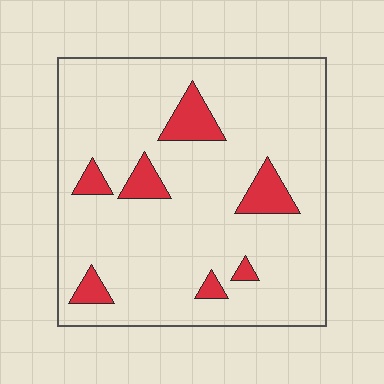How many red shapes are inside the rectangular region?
7.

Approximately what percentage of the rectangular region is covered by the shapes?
Approximately 10%.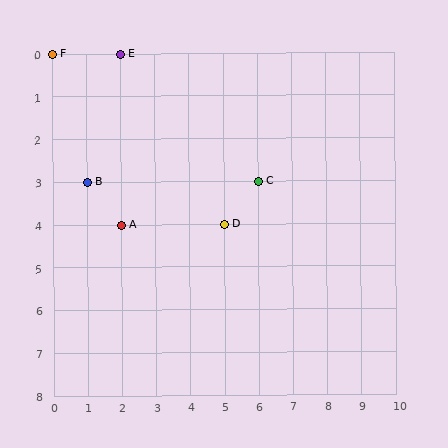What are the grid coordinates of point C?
Point C is at grid coordinates (6, 3).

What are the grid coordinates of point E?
Point E is at grid coordinates (2, 0).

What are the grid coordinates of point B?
Point B is at grid coordinates (1, 3).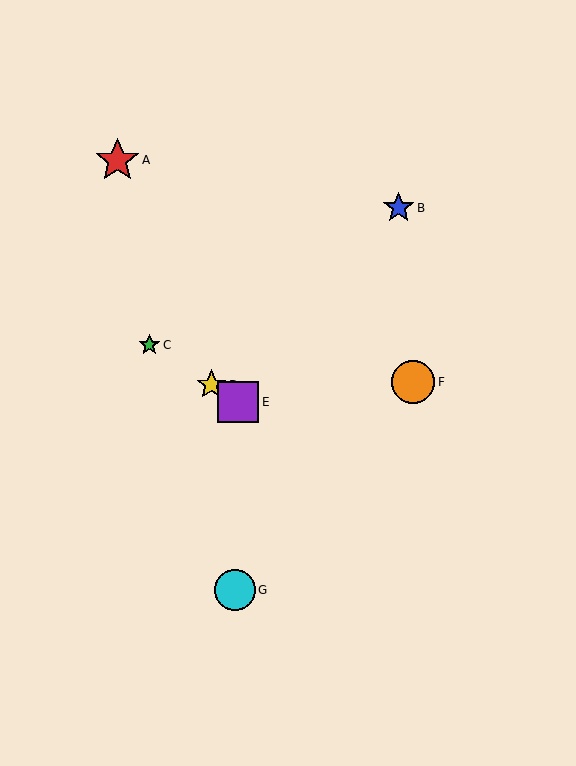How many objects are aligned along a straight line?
3 objects (C, D, E) are aligned along a straight line.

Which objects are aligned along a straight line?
Objects C, D, E are aligned along a straight line.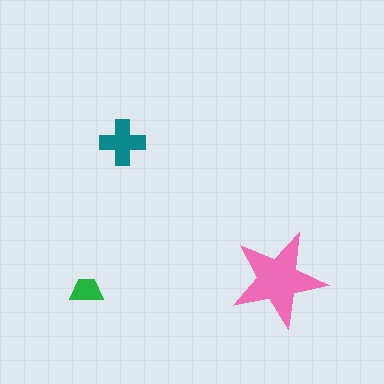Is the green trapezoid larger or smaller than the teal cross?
Smaller.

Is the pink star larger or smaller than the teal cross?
Larger.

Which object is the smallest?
The green trapezoid.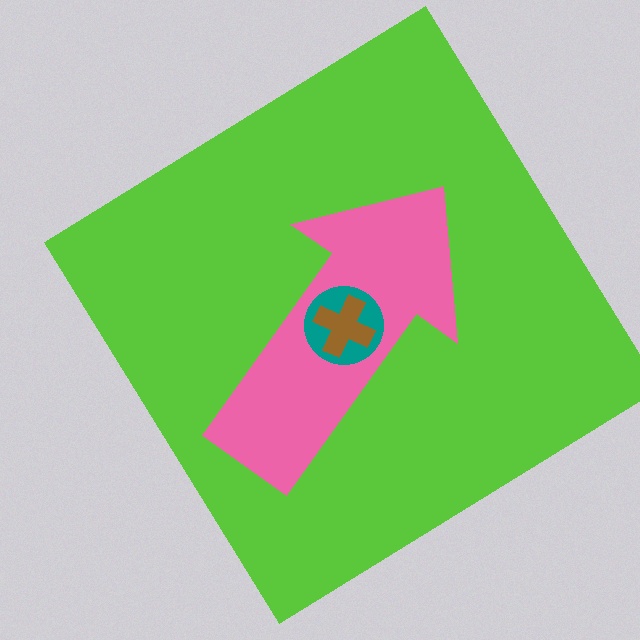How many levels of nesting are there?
4.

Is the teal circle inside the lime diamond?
Yes.